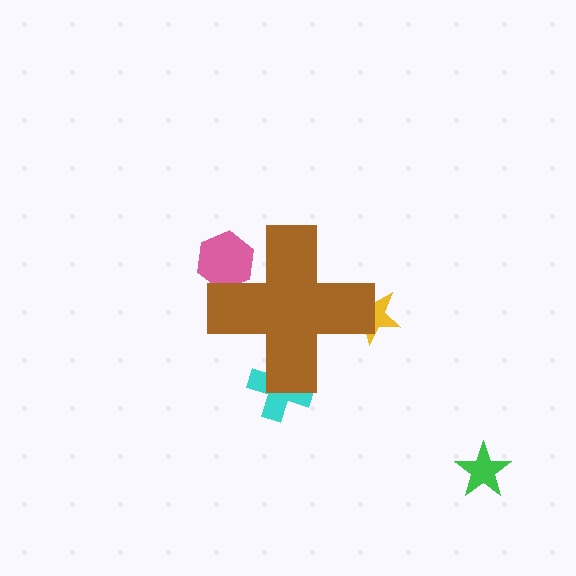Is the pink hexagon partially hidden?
Yes, the pink hexagon is partially hidden behind the brown cross.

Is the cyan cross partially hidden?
Yes, the cyan cross is partially hidden behind the brown cross.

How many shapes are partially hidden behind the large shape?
3 shapes are partially hidden.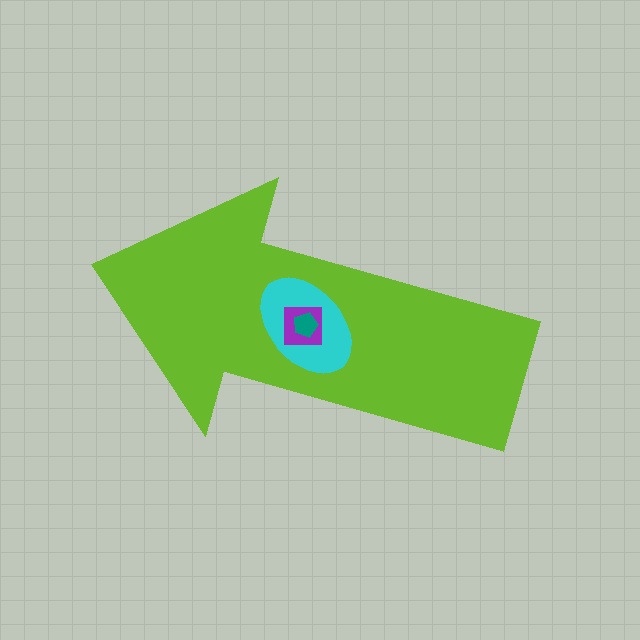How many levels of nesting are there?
4.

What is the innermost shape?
The teal pentagon.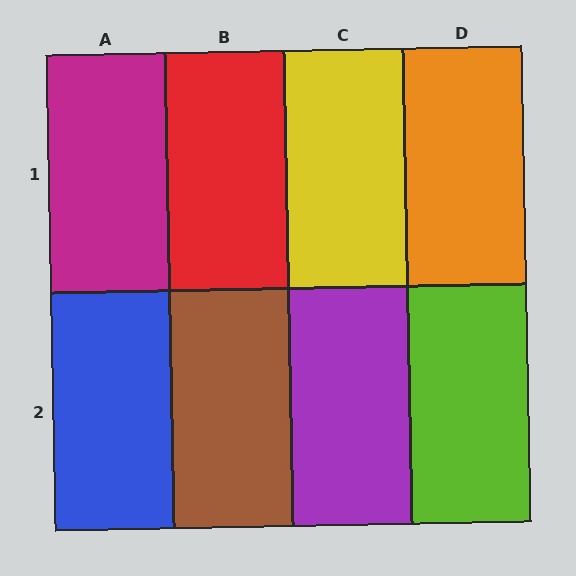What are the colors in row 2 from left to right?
Blue, brown, purple, lime.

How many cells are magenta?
1 cell is magenta.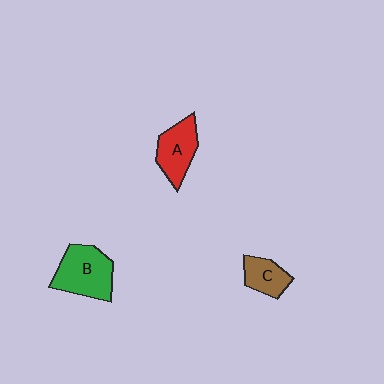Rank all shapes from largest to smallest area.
From largest to smallest: B (green), A (red), C (brown).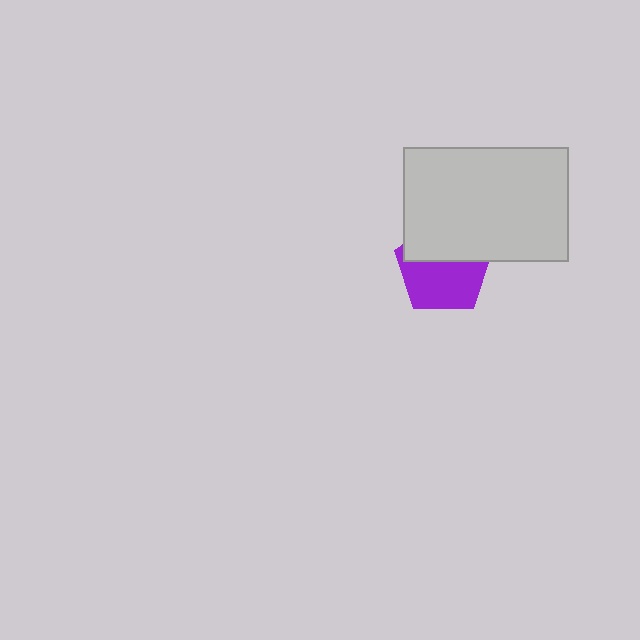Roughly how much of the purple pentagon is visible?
About half of it is visible (roughly 58%).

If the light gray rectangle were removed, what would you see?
You would see the complete purple pentagon.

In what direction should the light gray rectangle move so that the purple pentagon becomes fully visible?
The light gray rectangle should move up. That is the shortest direction to clear the overlap and leave the purple pentagon fully visible.